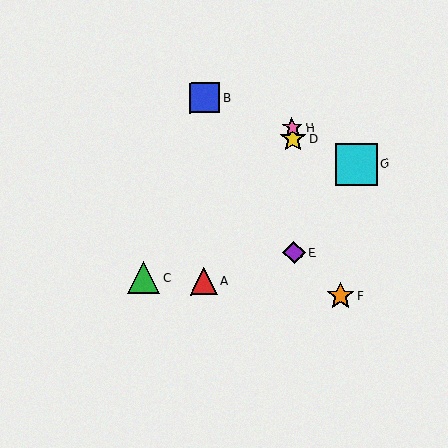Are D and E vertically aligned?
Yes, both are at x≈293.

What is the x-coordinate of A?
Object A is at x≈204.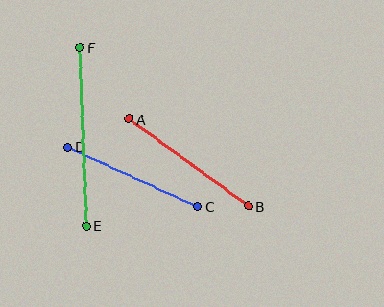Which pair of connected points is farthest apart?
Points E and F are farthest apart.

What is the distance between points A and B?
The distance is approximately 147 pixels.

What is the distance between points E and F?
The distance is approximately 179 pixels.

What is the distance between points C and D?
The distance is approximately 143 pixels.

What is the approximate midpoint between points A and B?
The midpoint is at approximately (188, 163) pixels.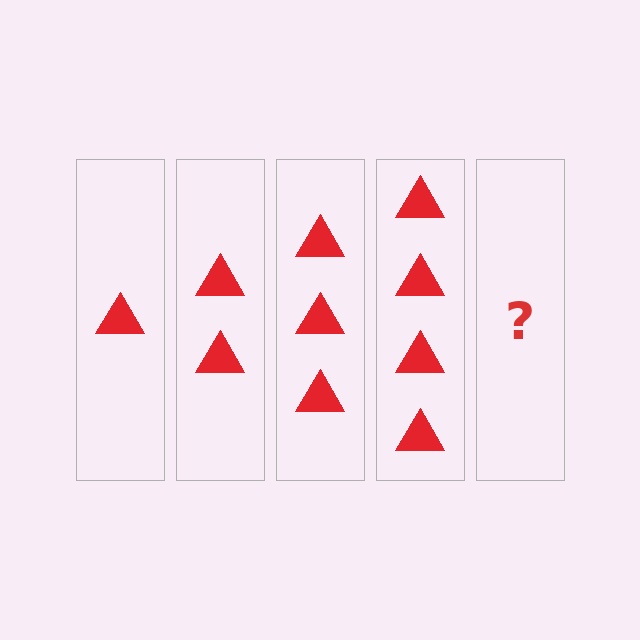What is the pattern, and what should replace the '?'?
The pattern is that each step adds one more triangle. The '?' should be 5 triangles.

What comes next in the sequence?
The next element should be 5 triangles.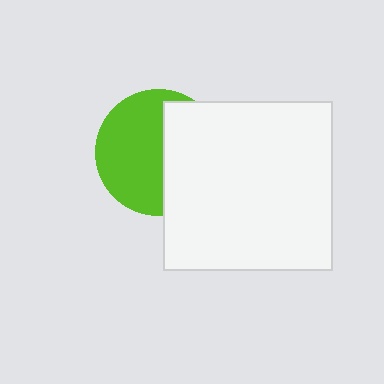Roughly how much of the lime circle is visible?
About half of it is visible (roughly 57%).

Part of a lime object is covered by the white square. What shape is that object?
It is a circle.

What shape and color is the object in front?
The object in front is a white square.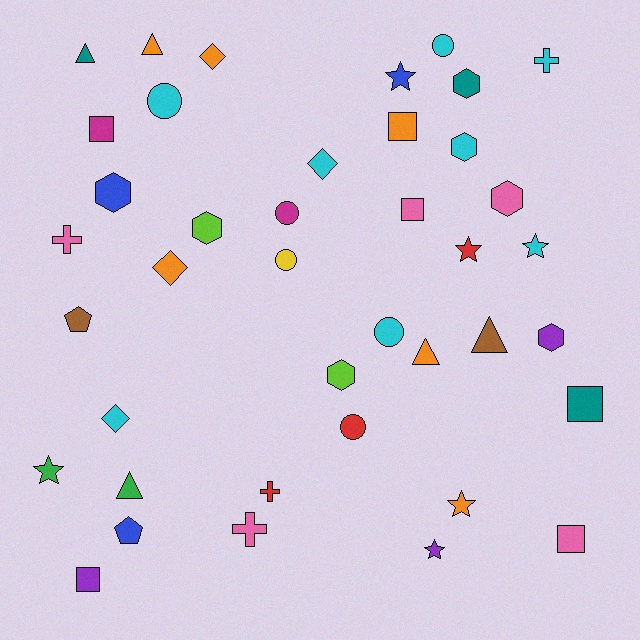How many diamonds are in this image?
There are 4 diamonds.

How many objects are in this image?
There are 40 objects.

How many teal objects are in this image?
There are 3 teal objects.